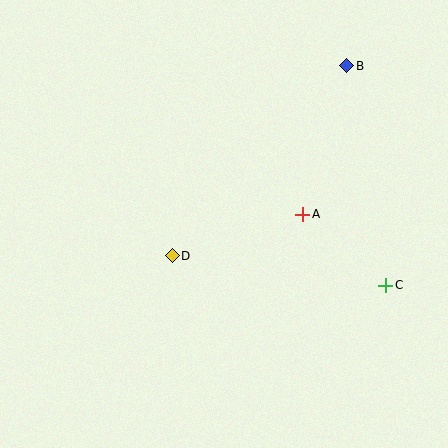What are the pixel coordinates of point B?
Point B is at (347, 66).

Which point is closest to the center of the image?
Point D at (172, 256) is closest to the center.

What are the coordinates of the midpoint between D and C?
The midpoint between D and C is at (279, 271).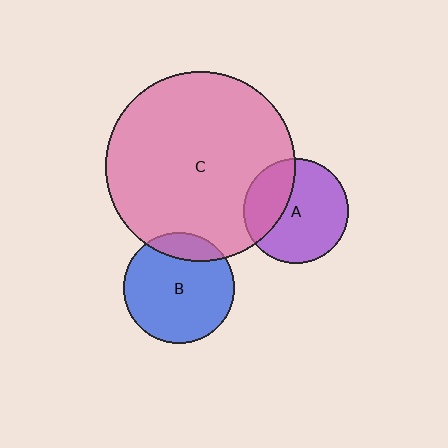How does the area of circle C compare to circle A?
Approximately 3.3 times.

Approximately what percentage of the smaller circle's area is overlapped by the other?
Approximately 30%.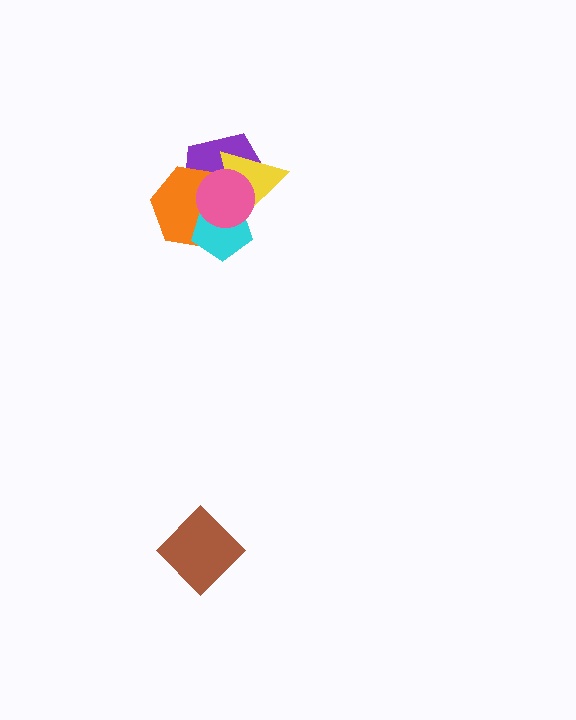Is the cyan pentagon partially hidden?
Yes, it is partially covered by another shape.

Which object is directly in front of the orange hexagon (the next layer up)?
The cyan pentagon is directly in front of the orange hexagon.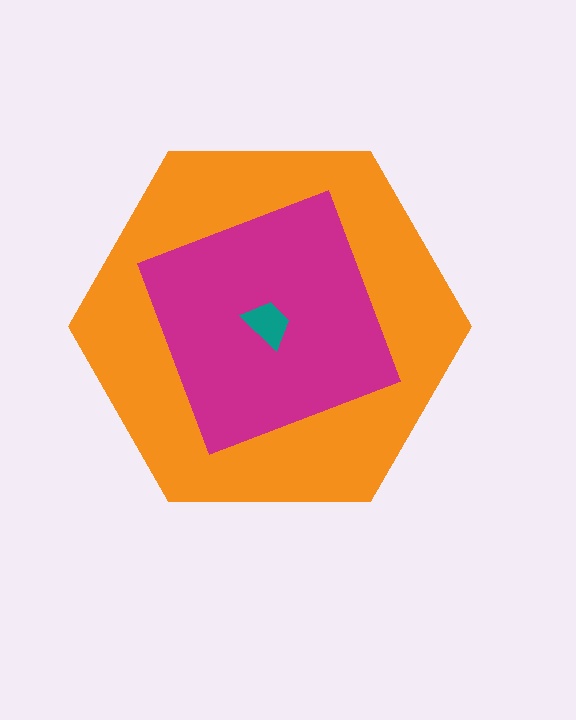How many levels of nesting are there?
3.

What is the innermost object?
The teal trapezoid.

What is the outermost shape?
The orange hexagon.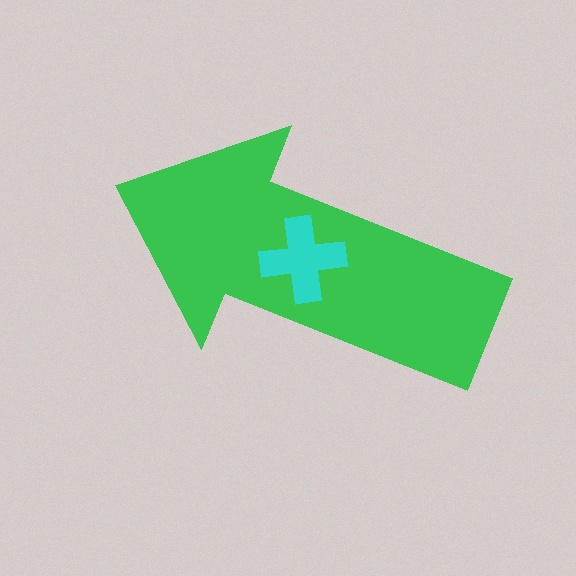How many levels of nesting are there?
2.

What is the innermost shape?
The cyan cross.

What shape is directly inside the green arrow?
The cyan cross.